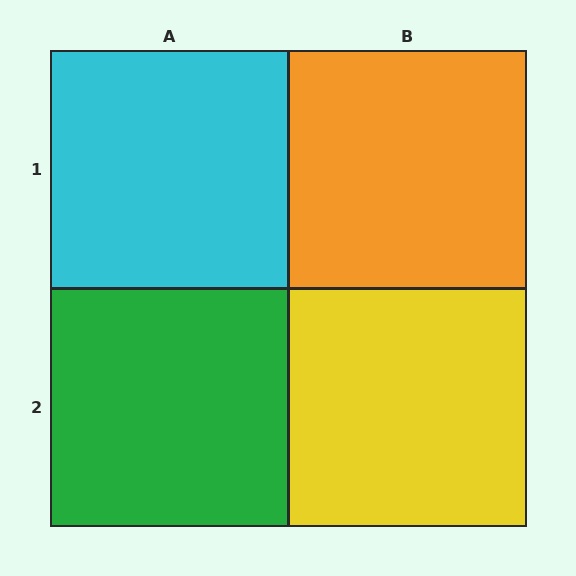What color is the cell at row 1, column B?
Orange.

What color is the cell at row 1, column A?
Cyan.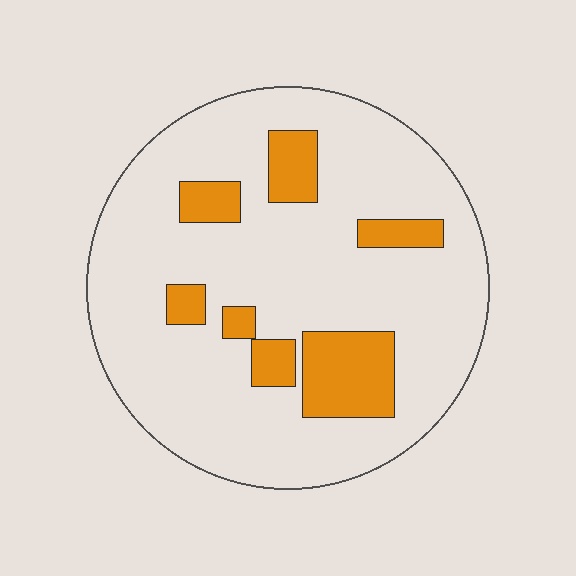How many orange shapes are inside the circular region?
7.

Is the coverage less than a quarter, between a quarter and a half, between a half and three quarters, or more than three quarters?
Less than a quarter.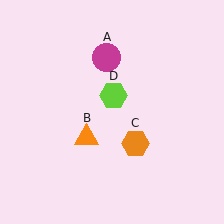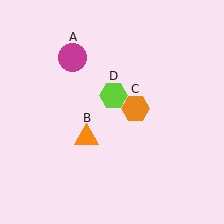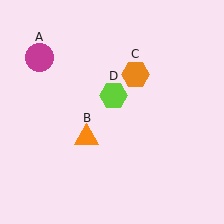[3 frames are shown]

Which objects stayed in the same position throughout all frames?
Orange triangle (object B) and lime hexagon (object D) remained stationary.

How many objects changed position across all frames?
2 objects changed position: magenta circle (object A), orange hexagon (object C).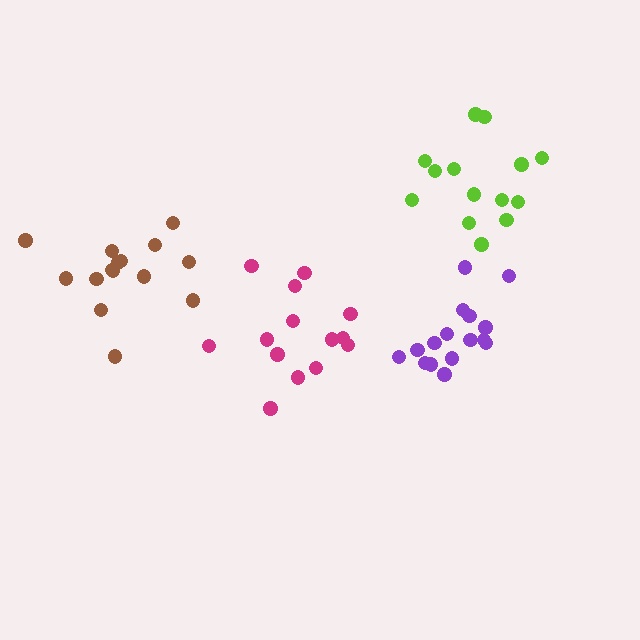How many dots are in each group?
Group 1: 14 dots, Group 2: 14 dots, Group 3: 15 dots, Group 4: 16 dots (59 total).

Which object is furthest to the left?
The brown cluster is leftmost.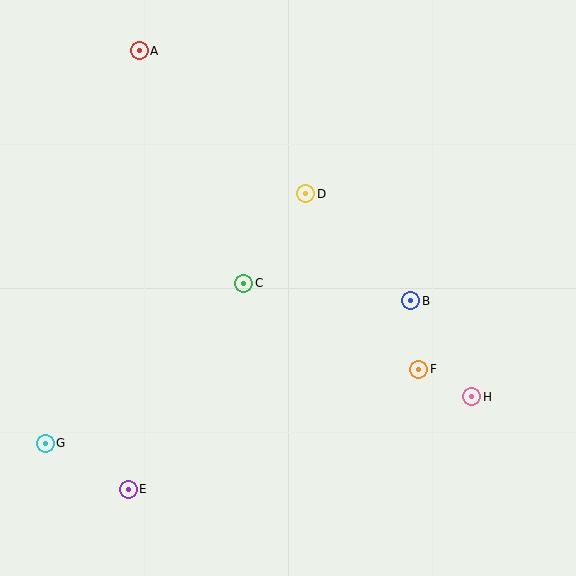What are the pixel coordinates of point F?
Point F is at (419, 369).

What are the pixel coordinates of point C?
Point C is at (244, 283).